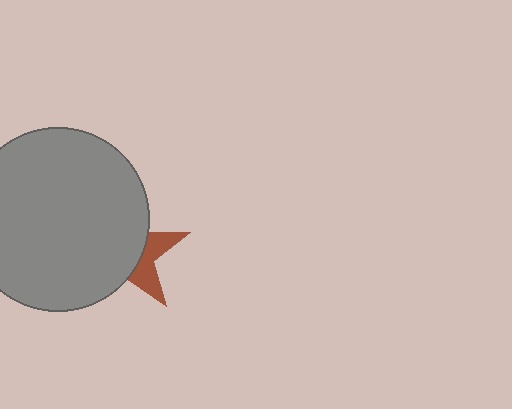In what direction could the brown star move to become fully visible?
The brown star could move right. That would shift it out from behind the gray circle entirely.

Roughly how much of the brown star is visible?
A small part of it is visible (roughly 31%).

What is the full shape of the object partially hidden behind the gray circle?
The partially hidden object is a brown star.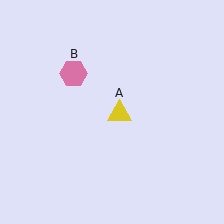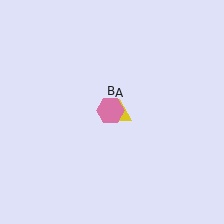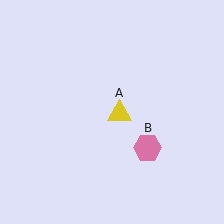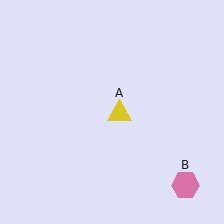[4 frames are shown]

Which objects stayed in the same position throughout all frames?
Yellow triangle (object A) remained stationary.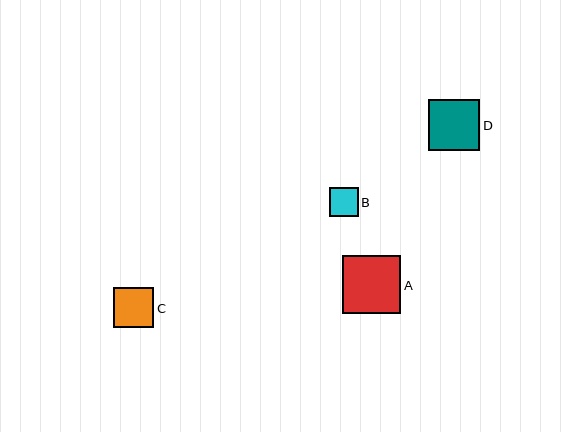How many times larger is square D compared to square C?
Square D is approximately 1.3 times the size of square C.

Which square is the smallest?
Square B is the smallest with a size of approximately 28 pixels.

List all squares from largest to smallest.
From largest to smallest: A, D, C, B.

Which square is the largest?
Square A is the largest with a size of approximately 58 pixels.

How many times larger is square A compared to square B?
Square A is approximately 2.0 times the size of square B.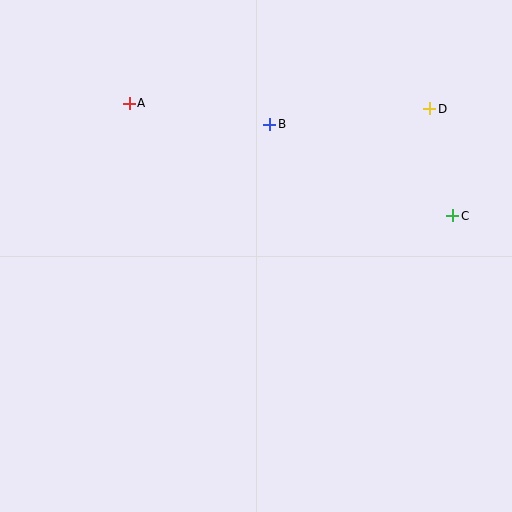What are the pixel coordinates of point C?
Point C is at (453, 216).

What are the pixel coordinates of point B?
Point B is at (270, 125).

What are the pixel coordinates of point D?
Point D is at (430, 109).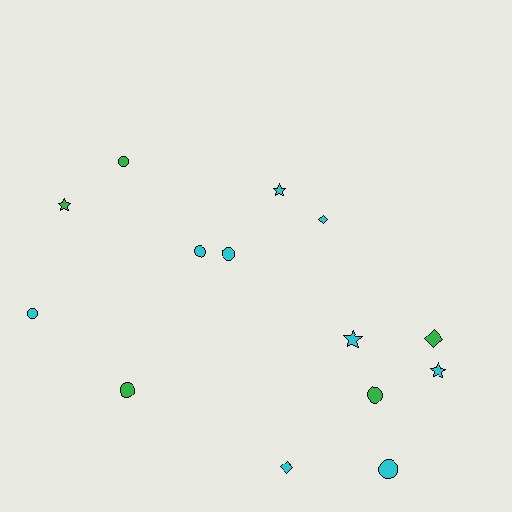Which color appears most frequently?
Cyan, with 9 objects.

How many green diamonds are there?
There is 1 green diamond.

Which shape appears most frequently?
Circle, with 7 objects.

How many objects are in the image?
There are 14 objects.